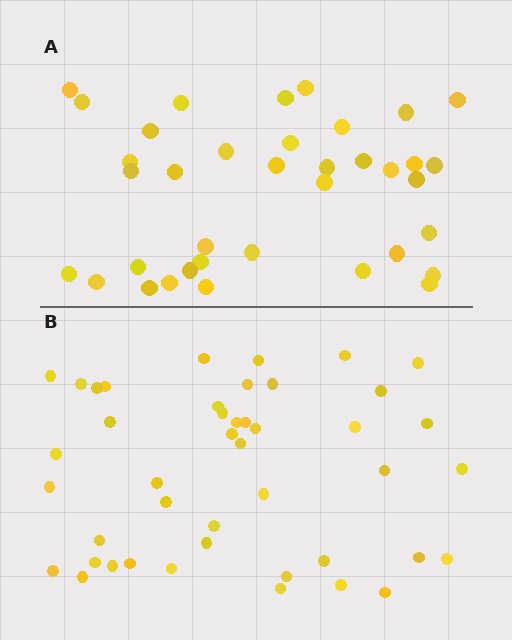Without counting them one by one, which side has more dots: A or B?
Region B (the bottom region) has more dots.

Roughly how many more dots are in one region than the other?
Region B has roughly 8 or so more dots than region A.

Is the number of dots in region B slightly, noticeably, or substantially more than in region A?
Region B has only slightly more — the two regions are fairly close. The ratio is roughly 1.2 to 1.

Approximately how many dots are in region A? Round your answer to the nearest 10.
About 40 dots. (The exact count is 37, which rounds to 40.)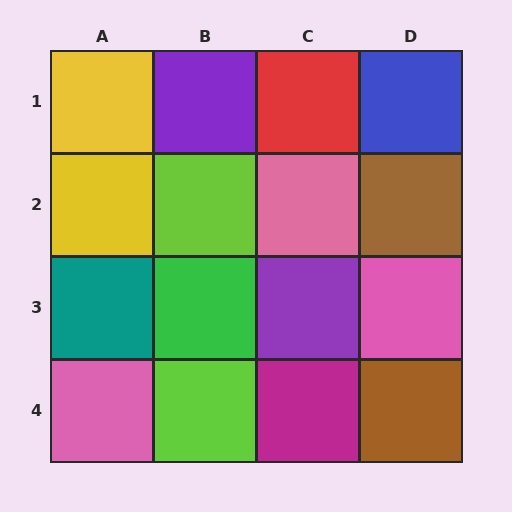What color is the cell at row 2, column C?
Pink.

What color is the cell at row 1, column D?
Blue.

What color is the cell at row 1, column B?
Purple.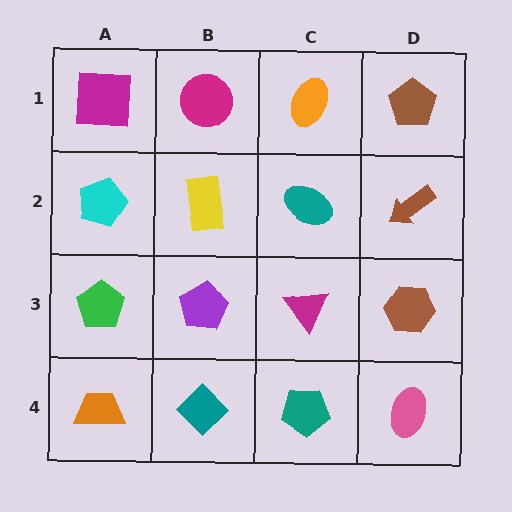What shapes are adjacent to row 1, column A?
A cyan pentagon (row 2, column A), a magenta circle (row 1, column B).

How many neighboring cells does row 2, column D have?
3.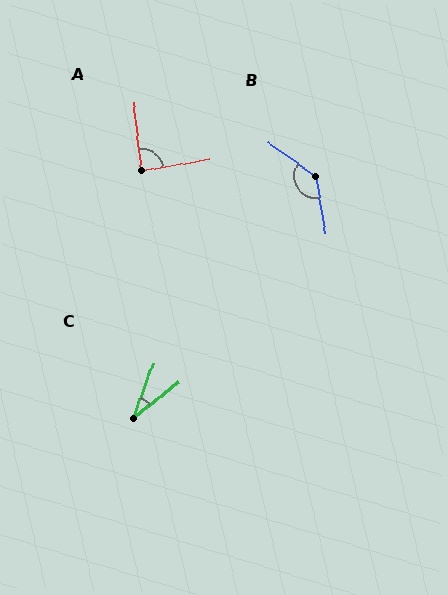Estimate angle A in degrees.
Approximately 87 degrees.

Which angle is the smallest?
C, at approximately 32 degrees.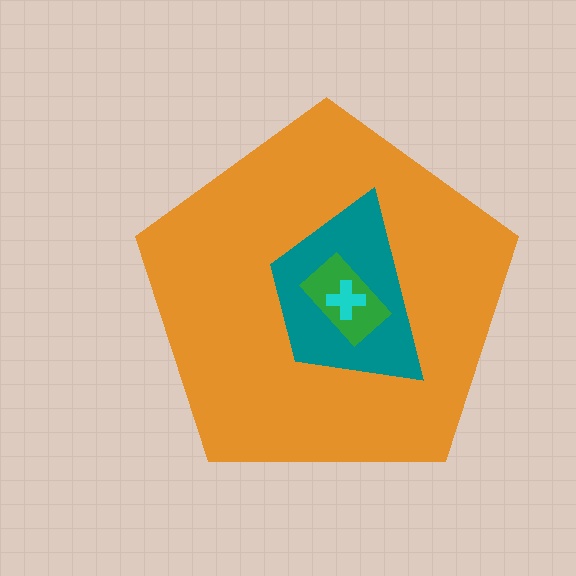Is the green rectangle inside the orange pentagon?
Yes.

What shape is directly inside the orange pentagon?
The teal trapezoid.